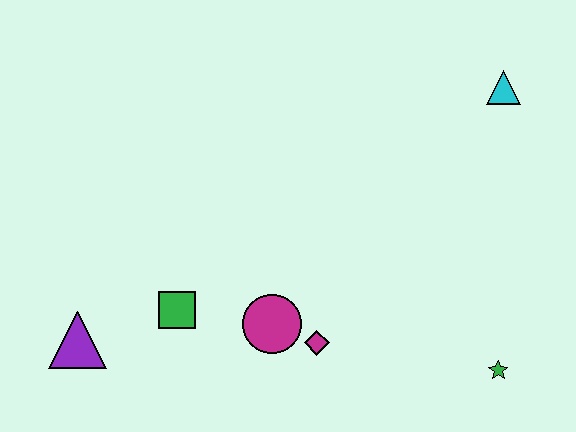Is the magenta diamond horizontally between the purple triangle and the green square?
No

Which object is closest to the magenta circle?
The magenta diamond is closest to the magenta circle.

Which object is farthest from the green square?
The cyan triangle is farthest from the green square.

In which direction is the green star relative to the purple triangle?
The green star is to the right of the purple triangle.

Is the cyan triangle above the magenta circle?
Yes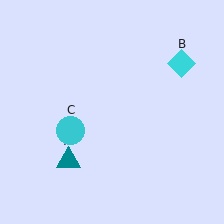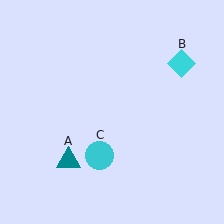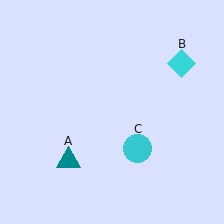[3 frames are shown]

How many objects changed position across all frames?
1 object changed position: cyan circle (object C).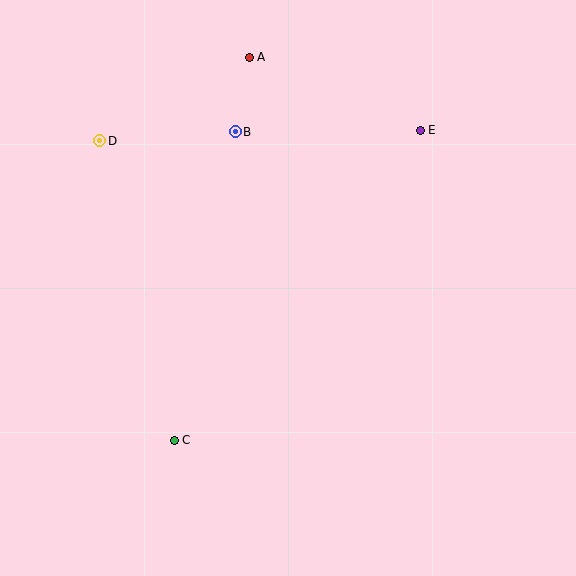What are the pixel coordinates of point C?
Point C is at (174, 440).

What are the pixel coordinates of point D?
Point D is at (100, 141).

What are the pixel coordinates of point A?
Point A is at (249, 57).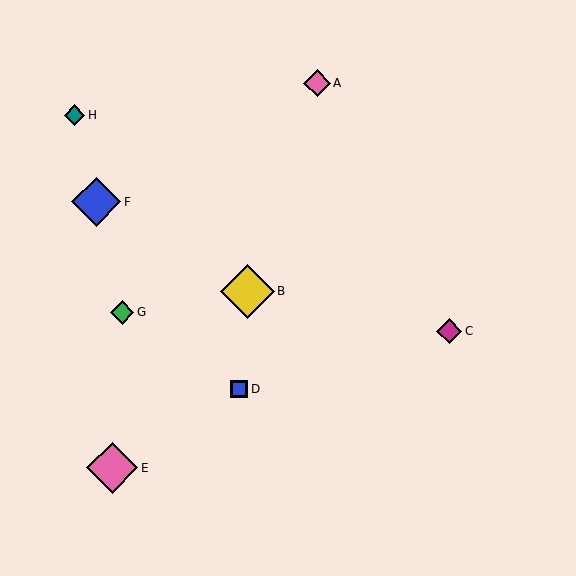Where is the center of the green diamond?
The center of the green diamond is at (122, 312).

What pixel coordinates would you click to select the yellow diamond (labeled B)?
Click at (247, 291) to select the yellow diamond B.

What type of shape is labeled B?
Shape B is a yellow diamond.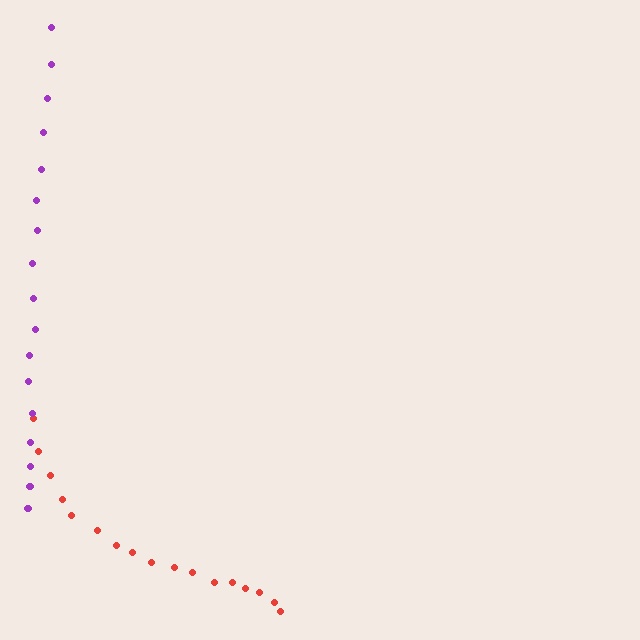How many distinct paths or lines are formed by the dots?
There are 2 distinct paths.